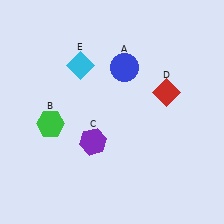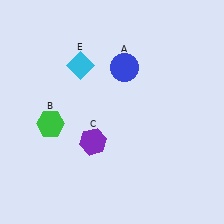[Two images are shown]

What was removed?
The red diamond (D) was removed in Image 2.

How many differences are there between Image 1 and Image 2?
There is 1 difference between the two images.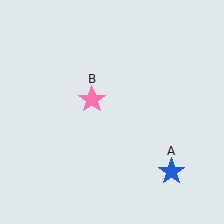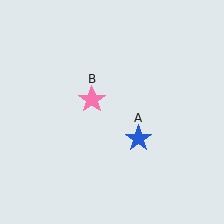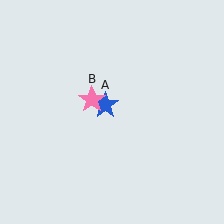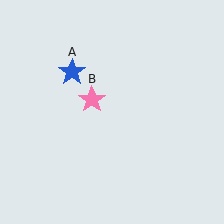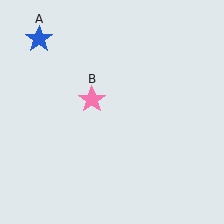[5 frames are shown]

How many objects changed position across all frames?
1 object changed position: blue star (object A).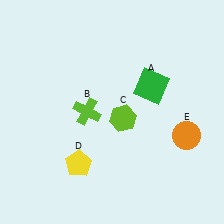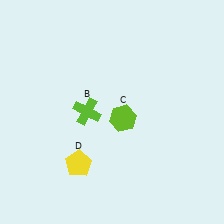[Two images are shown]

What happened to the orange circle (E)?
The orange circle (E) was removed in Image 2. It was in the bottom-right area of Image 1.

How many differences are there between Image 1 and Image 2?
There are 2 differences between the two images.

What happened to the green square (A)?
The green square (A) was removed in Image 2. It was in the top-right area of Image 1.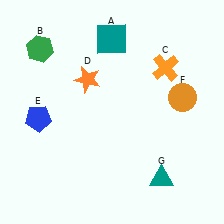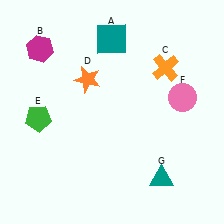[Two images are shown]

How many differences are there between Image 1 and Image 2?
There are 3 differences between the two images.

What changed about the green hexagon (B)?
In Image 1, B is green. In Image 2, it changed to magenta.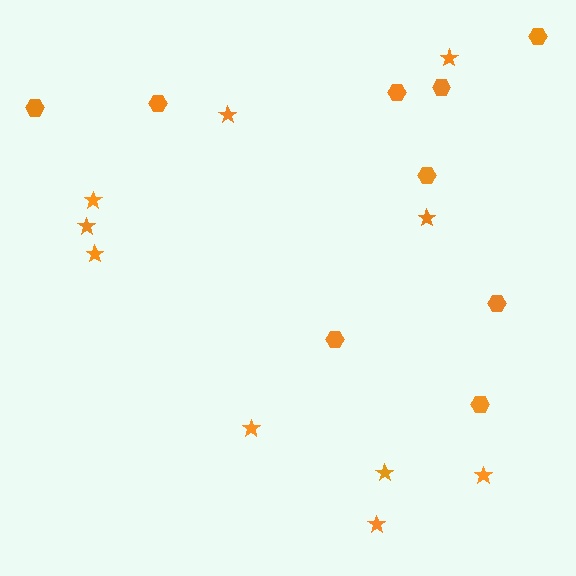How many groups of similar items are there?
There are 2 groups: one group of hexagons (9) and one group of stars (10).